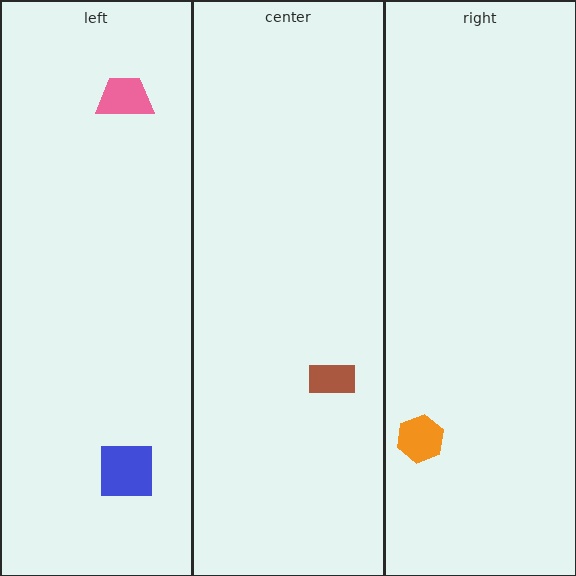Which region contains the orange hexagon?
The right region.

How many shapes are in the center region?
1.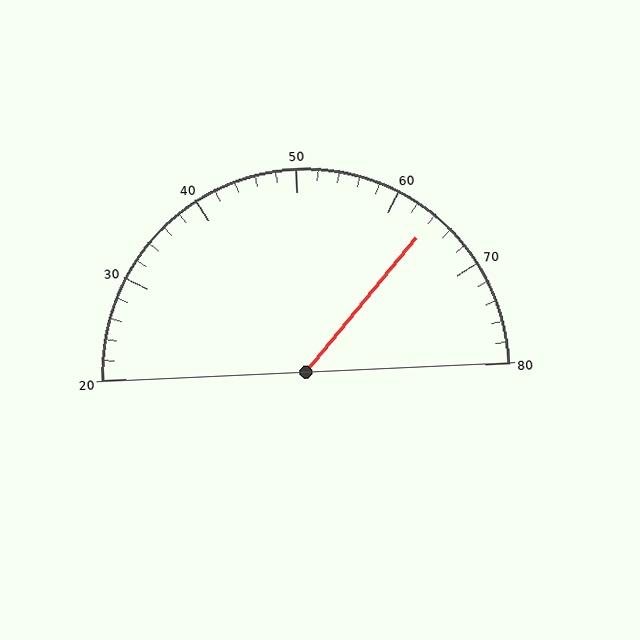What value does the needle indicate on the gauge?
The needle indicates approximately 64.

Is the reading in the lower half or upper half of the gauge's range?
The reading is in the upper half of the range (20 to 80).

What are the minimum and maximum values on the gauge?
The gauge ranges from 20 to 80.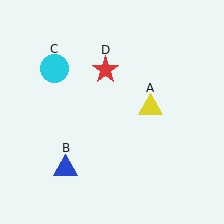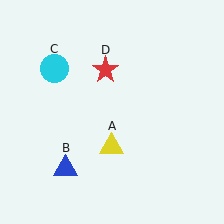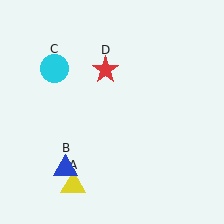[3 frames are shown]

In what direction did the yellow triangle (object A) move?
The yellow triangle (object A) moved down and to the left.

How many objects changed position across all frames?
1 object changed position: yellow triangle (object A).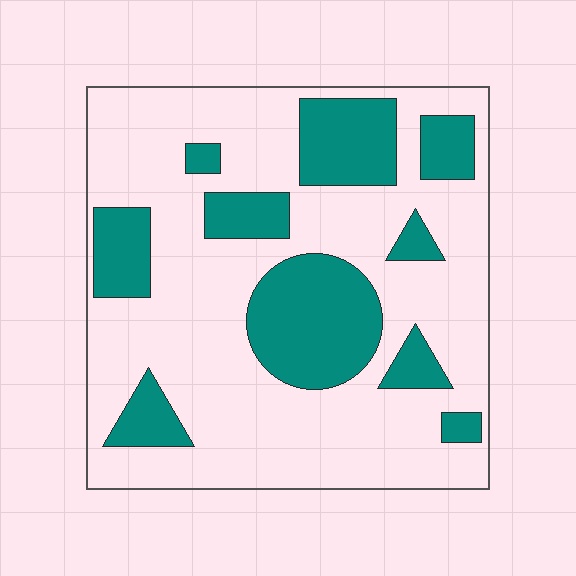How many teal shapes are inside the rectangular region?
10.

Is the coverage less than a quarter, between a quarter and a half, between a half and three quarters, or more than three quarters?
Between a quarter and a half.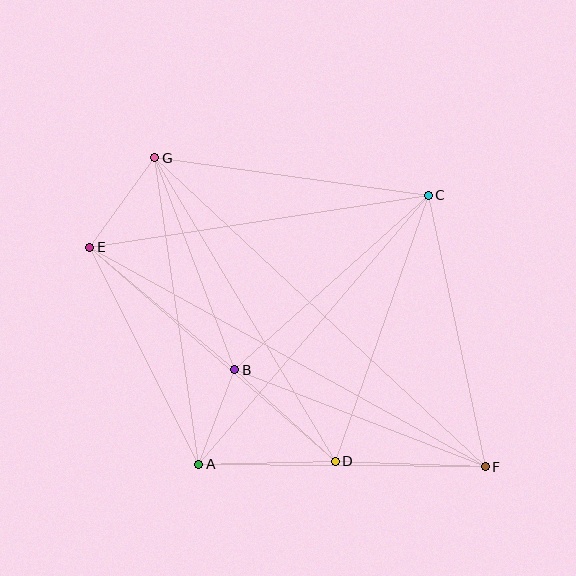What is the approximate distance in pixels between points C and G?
The distance between C and G is approximately 276 pixels.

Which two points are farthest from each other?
Points F and G are farthest from each other.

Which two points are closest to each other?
Points A and B are closest to each other.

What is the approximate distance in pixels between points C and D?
The distance between C and D is approximately 281 pixels.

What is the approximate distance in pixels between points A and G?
The distance between A and G is approximately 310 pixels.